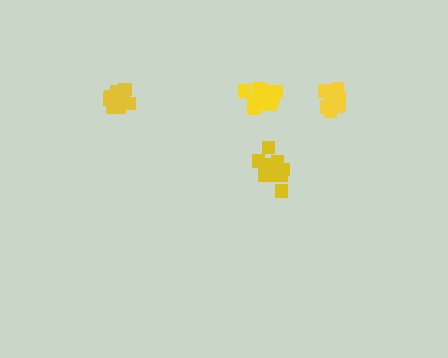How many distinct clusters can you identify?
There are 4 distinct clusters.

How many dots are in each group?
Group 1: 13 dots, Group 2: 10 dots, Group 3: 12 dots, Group 4: 9 dots (44 total).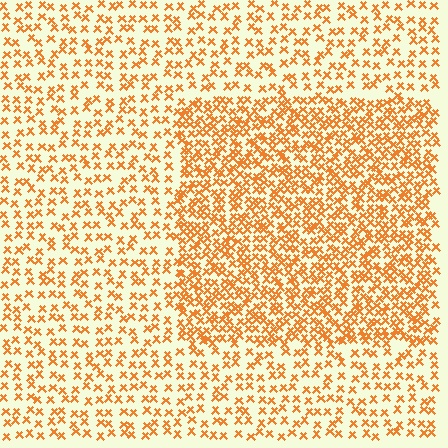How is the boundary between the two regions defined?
The boundary is defined by a change in element density (approximately 2.0x ratio). All elements are the same color, size, and shape.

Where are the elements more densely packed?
The elements are more densely packed inside the rectangle boundary.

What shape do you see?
I see a rectangle.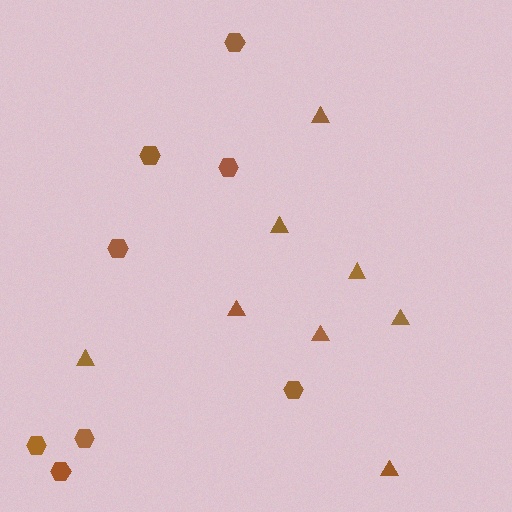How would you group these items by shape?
There are 2 groups: one group of triangles (8) and one group of hexagons (8).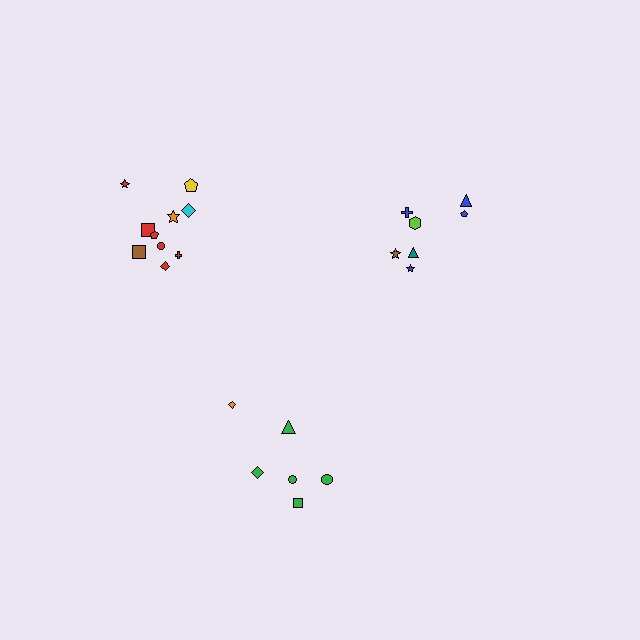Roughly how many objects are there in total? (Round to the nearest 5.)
Roughly 25 objects in total.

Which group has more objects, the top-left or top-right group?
The top-left group.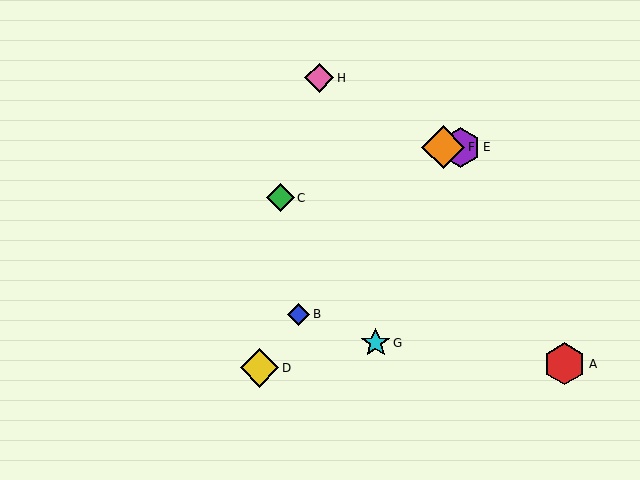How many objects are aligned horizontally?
2 objects (E, F) are aligned horizontally.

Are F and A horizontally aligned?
No, F is at y≈147 and A is at y≈364.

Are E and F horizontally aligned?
Yes, both are at y≈147.